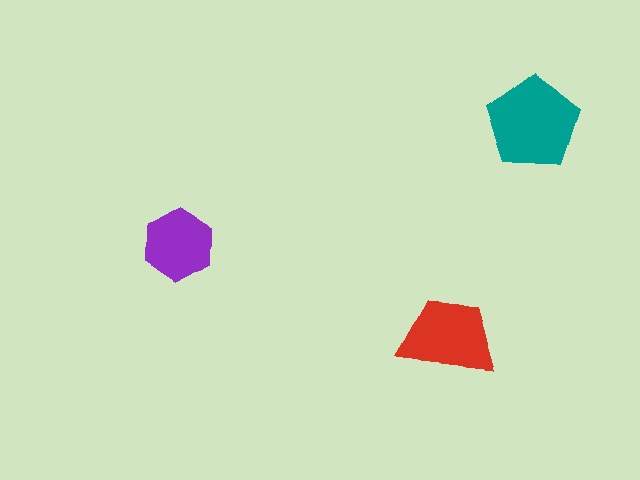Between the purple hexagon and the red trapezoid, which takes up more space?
The red trapezoid.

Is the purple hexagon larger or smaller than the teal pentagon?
Smaller.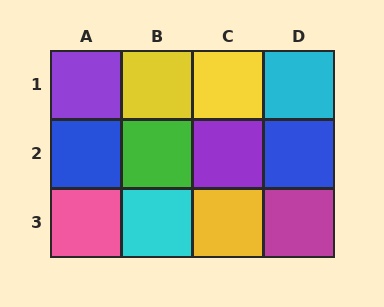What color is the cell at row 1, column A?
Purple.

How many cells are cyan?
2 cells are cyan.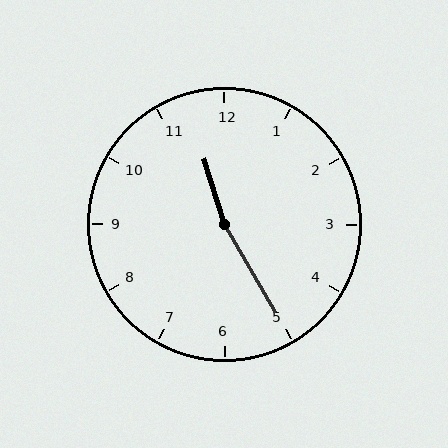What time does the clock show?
11:25.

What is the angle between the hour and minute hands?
Approximately 168 degrees.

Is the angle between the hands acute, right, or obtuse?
It is obtuse.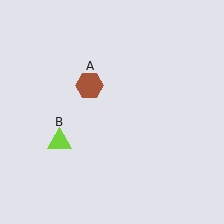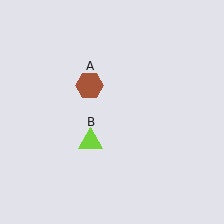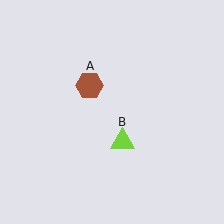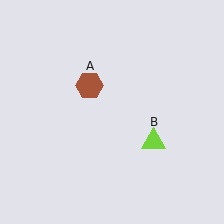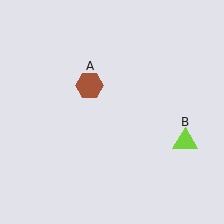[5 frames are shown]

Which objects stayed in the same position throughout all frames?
Brown hexagon (object A) remained stationary.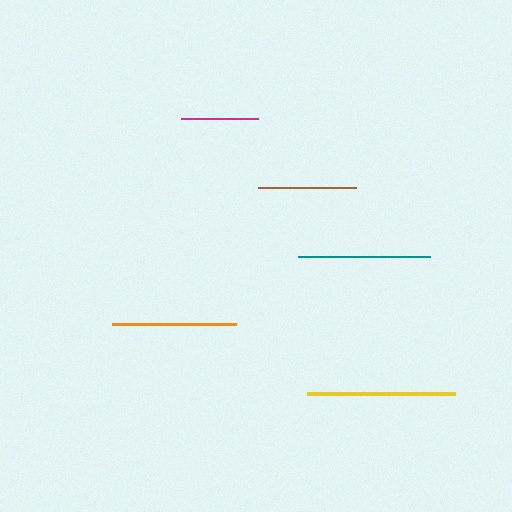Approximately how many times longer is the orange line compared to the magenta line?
The orange line is approximately 1.6 times the length of the magenta line.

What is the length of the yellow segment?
The yellow segment is approximately 148 pixels long.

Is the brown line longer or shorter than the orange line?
The orange line is longer than the brown line.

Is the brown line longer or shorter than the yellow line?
The yellow line is longer than the brown line.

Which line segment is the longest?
The yellow line is the longest at approximately 148 pixels.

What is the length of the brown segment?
The brown segment is approximately 98 pixels long.